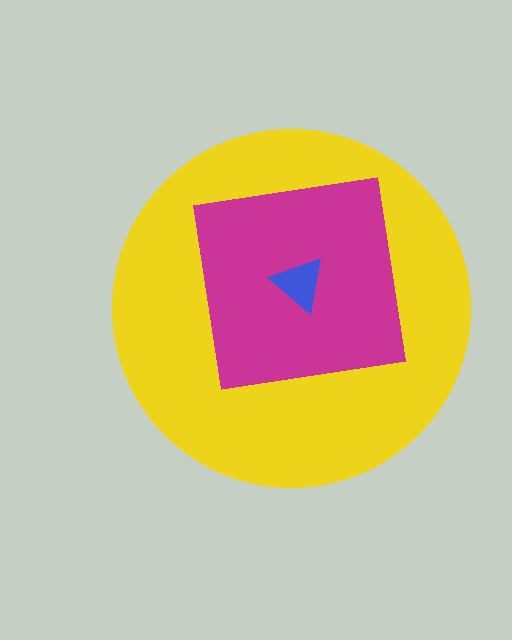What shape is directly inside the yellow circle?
The magenta square.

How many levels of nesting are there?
3.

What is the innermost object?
The blue triangle.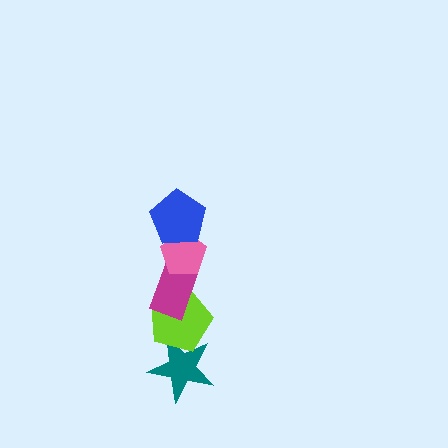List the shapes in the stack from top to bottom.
From top to bottom: the blue pentagon, the pink pentagon, the magenta rectangle, the lime pentagon, the teal star.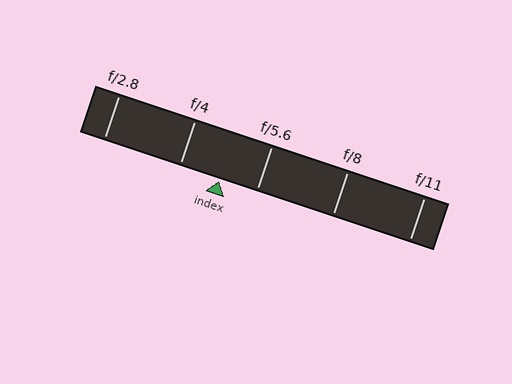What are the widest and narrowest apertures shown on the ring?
The widest aperture shown is f/2.8 and the narrowest is f/11.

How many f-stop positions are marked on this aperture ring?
There are 5 f-stop positions marked.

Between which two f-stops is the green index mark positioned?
The index mark is between f/4 and f/5.6.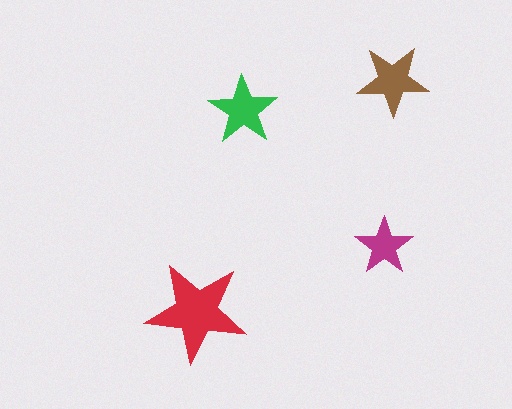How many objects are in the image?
There are 4 objects in the image.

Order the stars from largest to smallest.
the red one, the brown one, the green one, the magenta one.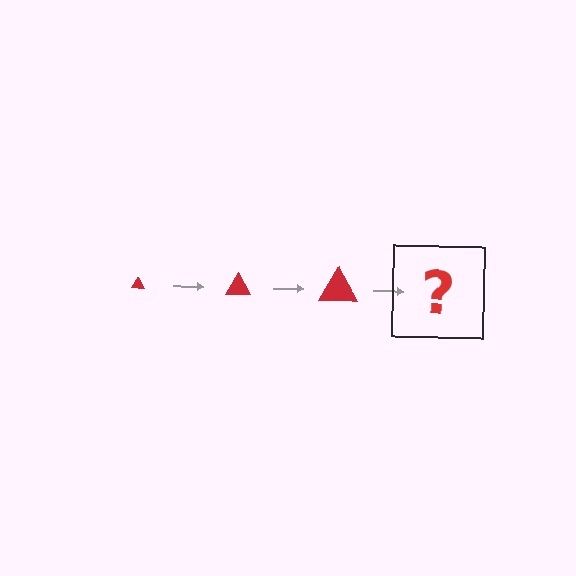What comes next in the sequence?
The next element should be a red triangle, larger than the previous one.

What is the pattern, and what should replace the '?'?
The pattern is that the triangle gets progressively larger each step. The '?' should be a red triangle, larger than the previous one.